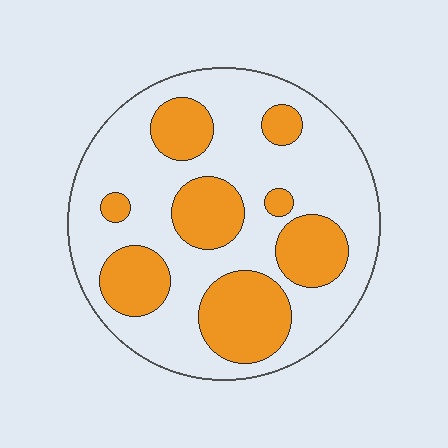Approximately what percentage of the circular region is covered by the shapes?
Approximately 35%.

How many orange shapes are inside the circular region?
8.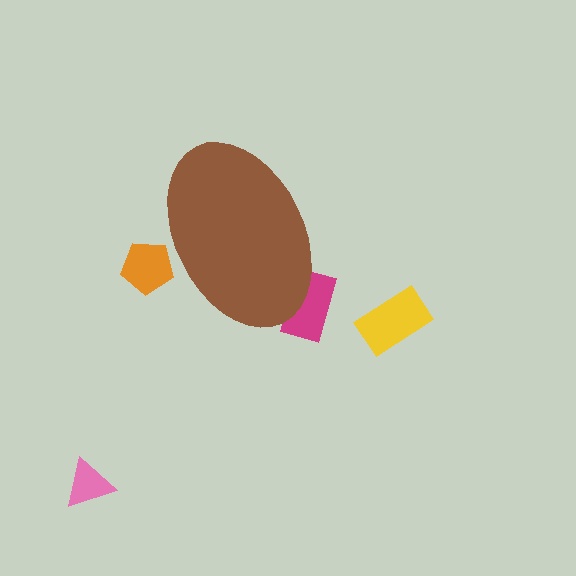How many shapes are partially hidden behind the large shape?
2 shapes are partially hidden.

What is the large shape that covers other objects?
A brown ellipse.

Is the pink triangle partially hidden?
No, the pink triangle is fully visible.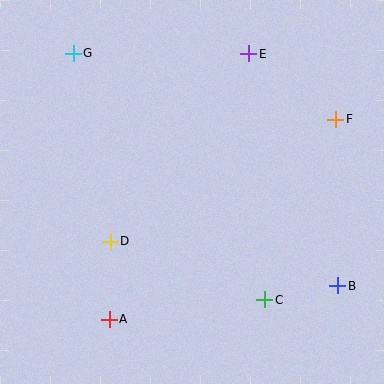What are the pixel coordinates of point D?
Point D is at (110, 241).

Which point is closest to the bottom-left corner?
Point A is closest to the bottom-left corner.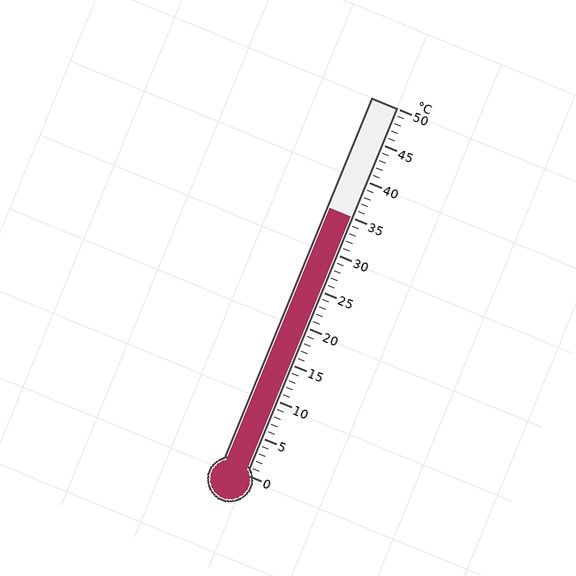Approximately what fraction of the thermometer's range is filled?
The thermometer is filled to approximately 70% of its range.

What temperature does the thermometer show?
The thermometer shows approximately 35°C.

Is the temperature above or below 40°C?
The temperature is below 40°C.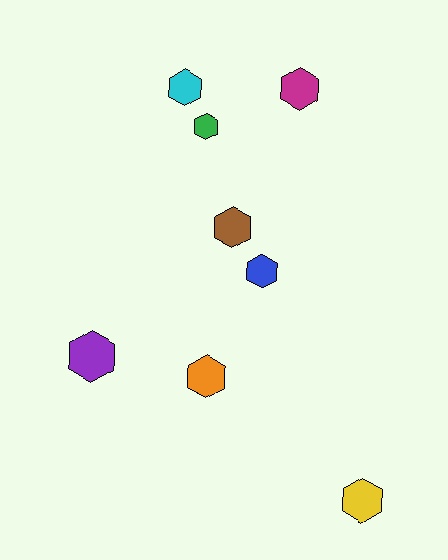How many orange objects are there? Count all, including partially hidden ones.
There is 1 orange object.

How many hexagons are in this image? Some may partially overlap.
There are 8 hexagons.